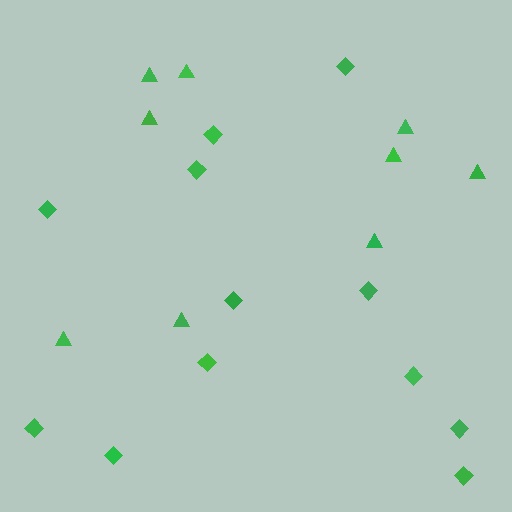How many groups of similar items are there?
There are 2 groups: one group of diamonds (12) and one group of triangles (9).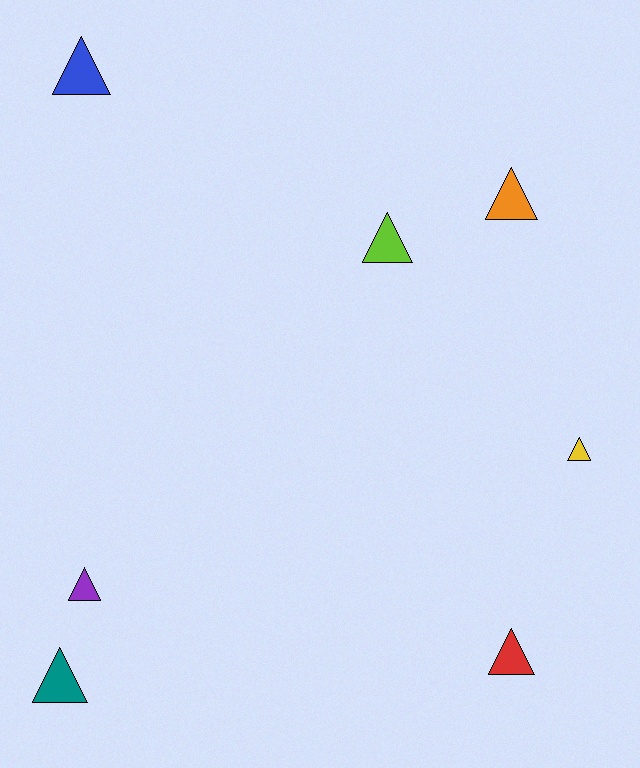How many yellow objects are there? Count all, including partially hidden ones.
There is 1 yellow object.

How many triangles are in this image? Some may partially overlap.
There are 7 triangles.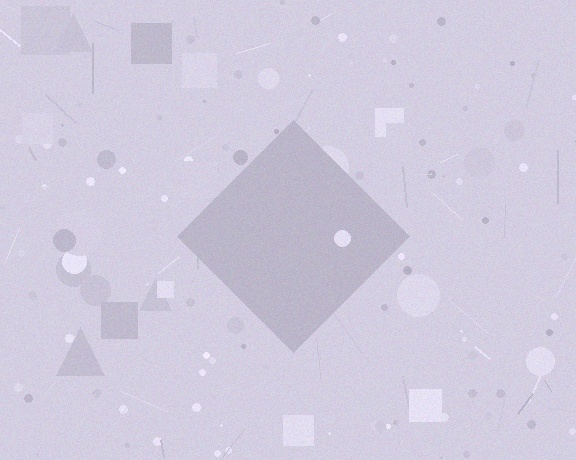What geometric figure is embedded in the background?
A diamond is embedded in the background.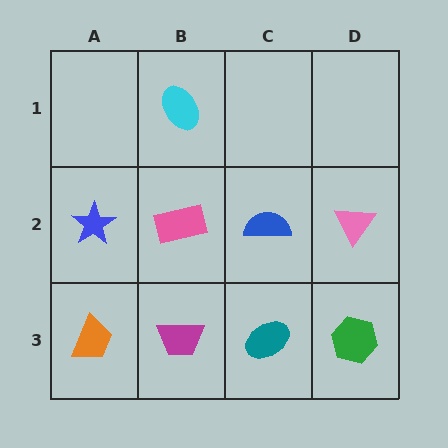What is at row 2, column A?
A blue star.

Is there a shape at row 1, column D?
No, that cell is empty.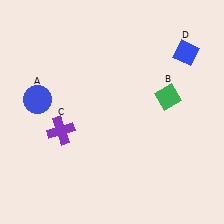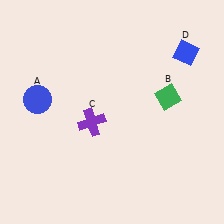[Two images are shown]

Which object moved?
The purple cross (C) moved right.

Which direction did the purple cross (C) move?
The purple cross (C) moved right.